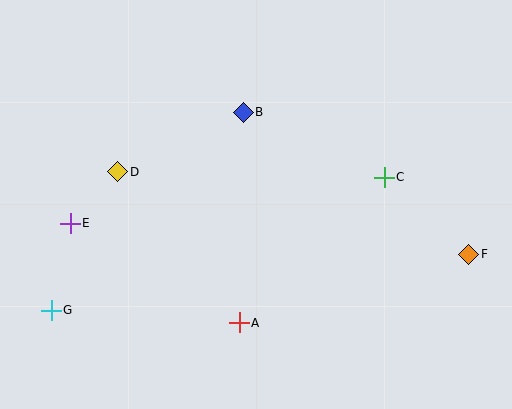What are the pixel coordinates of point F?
Point F is at (469, 255).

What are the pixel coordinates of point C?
Point C is at (384, 177).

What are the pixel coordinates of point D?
Point D is at (118, 172).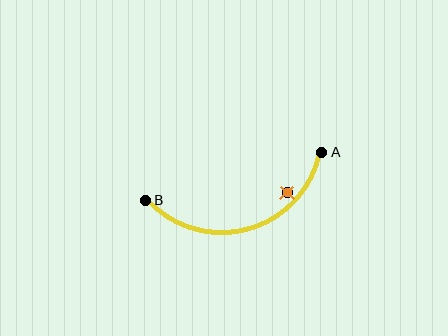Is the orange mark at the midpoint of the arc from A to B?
No — the orange mark does not lie on the arc at all. It sits slightly inside the curve.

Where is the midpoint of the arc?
The arc midpoint is the point on the curve farthest from the straight line joining A and B. It sits below that line.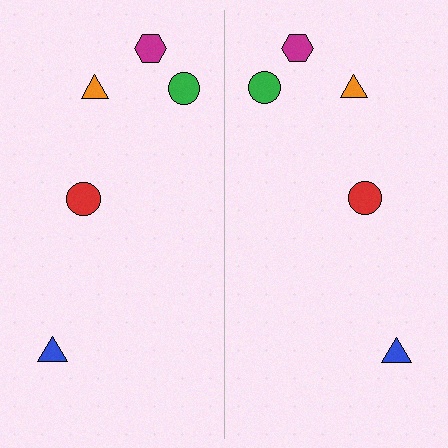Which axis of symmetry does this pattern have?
The pattern has a vertical axis of symmetry running through the center of the image.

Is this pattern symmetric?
Yes, this pattern has bilateral (reflection) symmetry.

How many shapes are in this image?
There are 10 shapes in this image.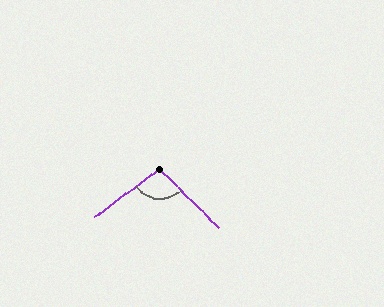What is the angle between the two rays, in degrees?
Approximately 99 degrees.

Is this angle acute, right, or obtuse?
It is obtuse.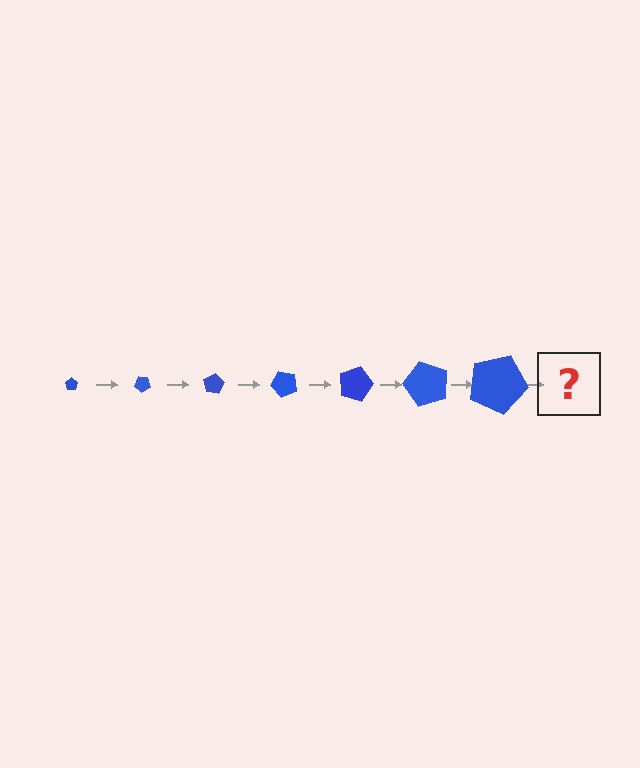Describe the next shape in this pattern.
It should be a pentagon, larger than the previous one and rotated 280 degrees from the start.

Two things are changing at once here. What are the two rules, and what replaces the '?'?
The two rules are that the pentagon grows larger each step and it rotates 40 degrees each step. The '?' should be a pentagon, larger than the previous one and rotated 280 degrees from the start.